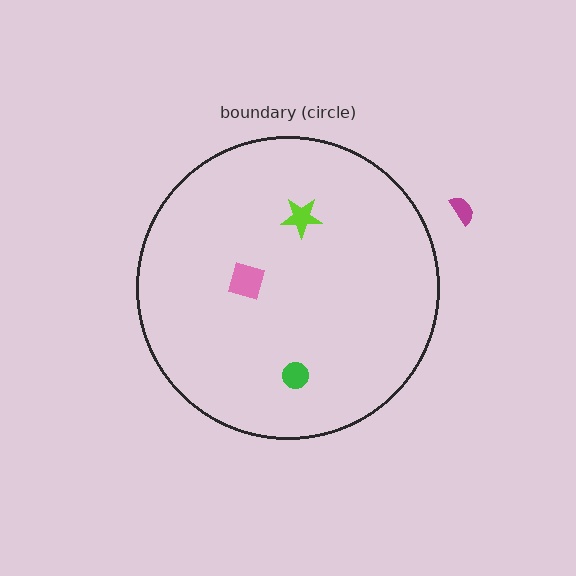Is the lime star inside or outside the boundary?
Inside.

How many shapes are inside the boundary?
3 inside, 1 outside.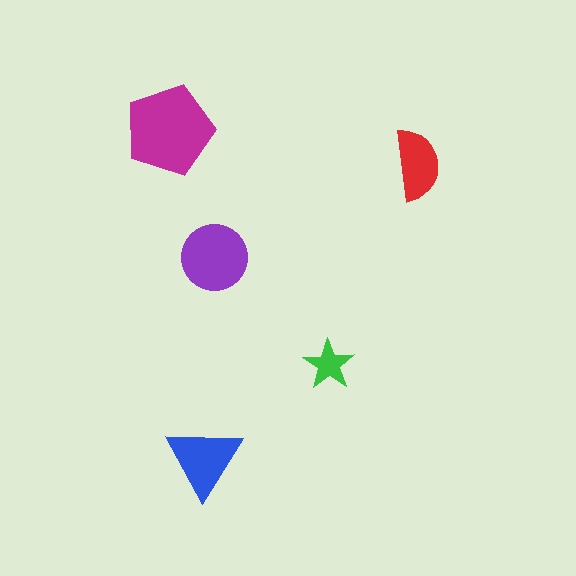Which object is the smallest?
The green star.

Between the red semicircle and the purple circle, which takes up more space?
The purple circle.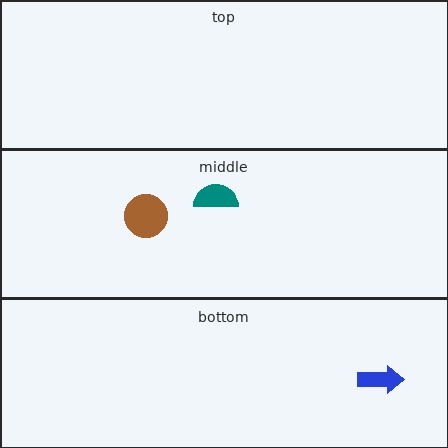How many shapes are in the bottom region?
1.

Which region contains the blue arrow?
The bottom region.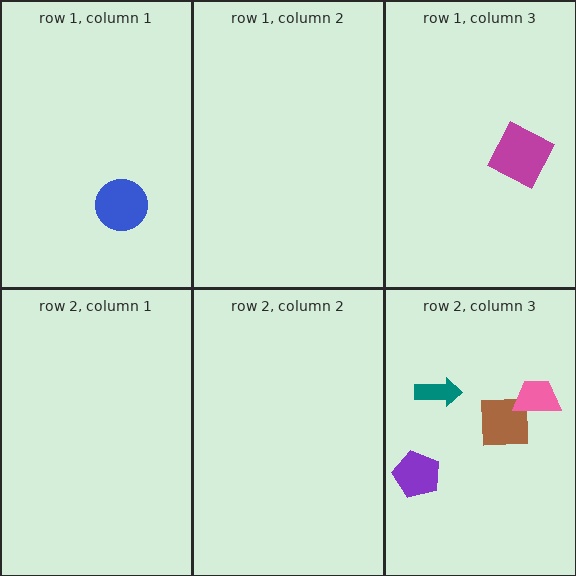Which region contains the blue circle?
The row 1, column 1 region.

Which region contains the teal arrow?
The row 2, column 3 region.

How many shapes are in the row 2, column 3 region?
4.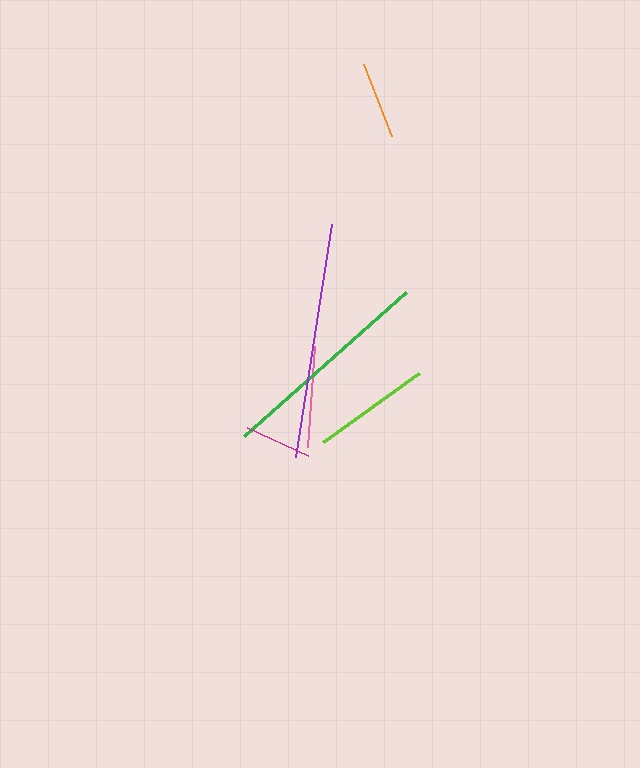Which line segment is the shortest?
The magenta line is the shortest at approximately 67 pixels.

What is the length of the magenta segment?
The magenta segment is approximately 67 pixels long.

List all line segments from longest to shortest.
From longest to shortest: purple, green, lime, pink, orange, magenta.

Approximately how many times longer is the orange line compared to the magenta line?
The orange line is approximately 1.2 times the length of the magenta line.